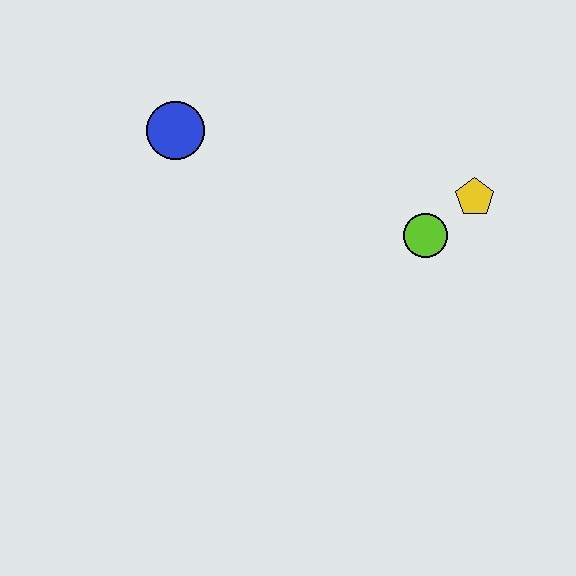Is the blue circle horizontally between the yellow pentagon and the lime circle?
No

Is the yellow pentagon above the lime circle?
Yes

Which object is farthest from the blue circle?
The yellow pentagon is farthest from the blue circle.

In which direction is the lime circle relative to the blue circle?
The lime circle is to the right of the blue circle.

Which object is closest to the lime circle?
The yellow pentagon is closest to the lime circle.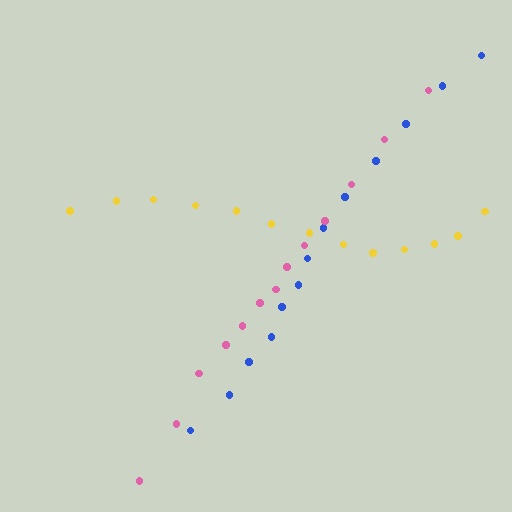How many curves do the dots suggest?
There are 3 distinct paths.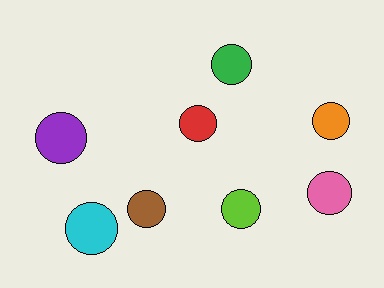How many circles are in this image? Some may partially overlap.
There are 8 circles.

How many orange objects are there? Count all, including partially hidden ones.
There is 1 orange object.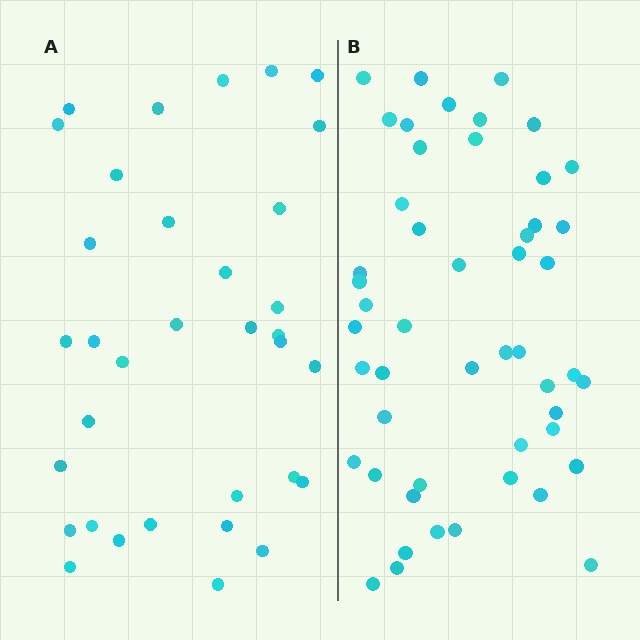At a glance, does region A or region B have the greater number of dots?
Region B (the right region) has more dots.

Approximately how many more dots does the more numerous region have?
Region B has approximately 15 more dots than region A.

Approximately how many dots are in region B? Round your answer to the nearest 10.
About 50 dots.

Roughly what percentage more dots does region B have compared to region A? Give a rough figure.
About 45% more.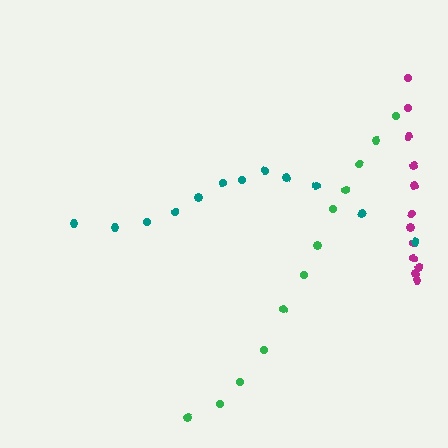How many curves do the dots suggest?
There are 3 distinct paths.